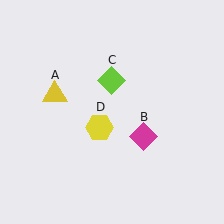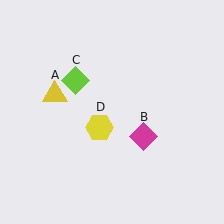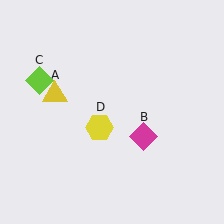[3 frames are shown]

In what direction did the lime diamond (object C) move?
The lime diamond (object C) moved left.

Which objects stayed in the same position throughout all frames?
Yellow triangle (object A) and magenta diamond (object B) and yellow hexagon (object D) remained stationary.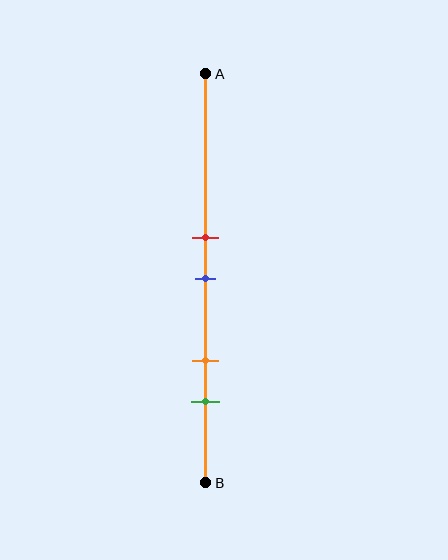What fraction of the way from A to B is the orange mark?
The orange mark is approximately 70% (0.7) of the way from A to B.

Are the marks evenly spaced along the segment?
No, the marks are not evenly spaced.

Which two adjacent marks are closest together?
The red and blue marks are the closest adjacent pair.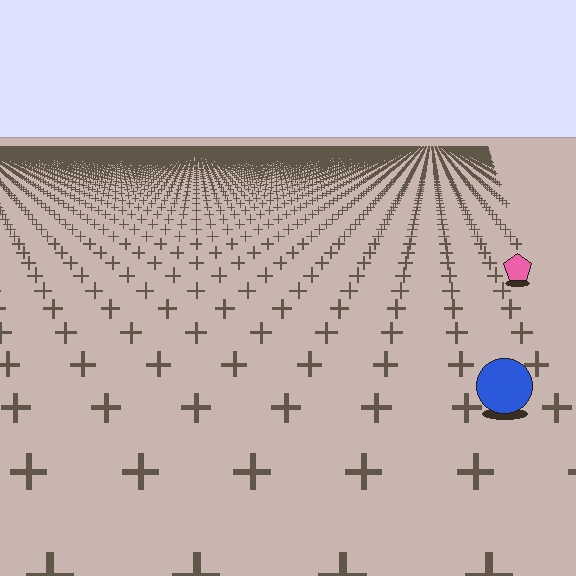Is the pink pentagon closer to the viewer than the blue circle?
No. The blue circle is closer — you can tell from the texture gradient: the ground texture is coarser near it.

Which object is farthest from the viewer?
The pink pentagon is farthest from the viewer. It appears smaller and the ground texture around it is denser.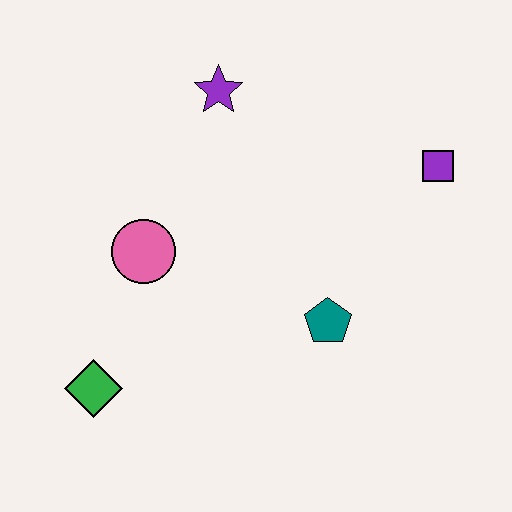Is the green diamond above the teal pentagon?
No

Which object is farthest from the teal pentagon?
The purple star is farthest from the teal pentagon.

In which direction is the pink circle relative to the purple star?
The pink circle is below the purple star.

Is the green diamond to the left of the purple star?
Yes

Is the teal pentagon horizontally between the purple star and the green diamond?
No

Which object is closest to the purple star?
The pink circle is closest to the purple star.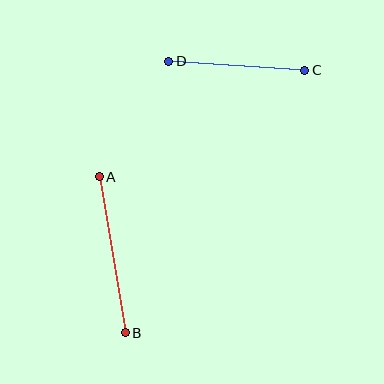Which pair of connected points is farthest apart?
Points A and B are farthest apart.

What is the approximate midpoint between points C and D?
The midpoint is at approximately (237, 66) pixels.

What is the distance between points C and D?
The distance is approximately 136 pixels.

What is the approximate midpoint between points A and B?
The midpoint is at approximately (112, 255) pixels.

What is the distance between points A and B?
The distance is approximately 158 pixels.